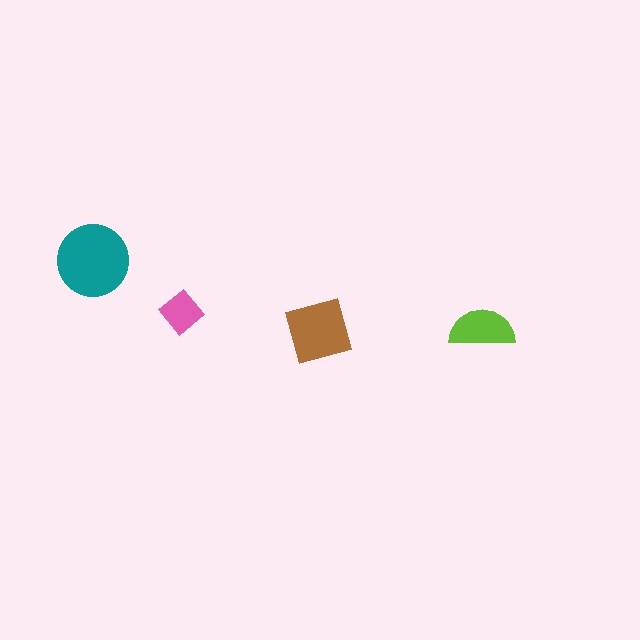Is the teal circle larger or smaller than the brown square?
Larger.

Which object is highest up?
The teal circle is topmost.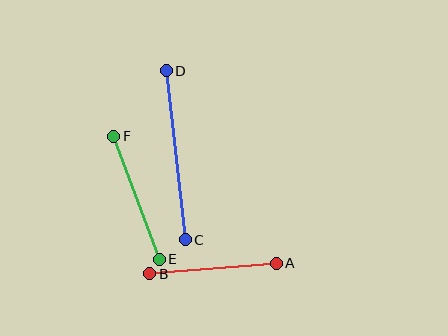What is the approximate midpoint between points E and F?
The midpoint is at approximately (136, 198) pixels.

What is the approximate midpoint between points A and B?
The midpoint is at approximately (213, 268) pixels.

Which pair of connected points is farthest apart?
Points C and D are farthest apart.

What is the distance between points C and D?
The distance is approximately 170 pixels.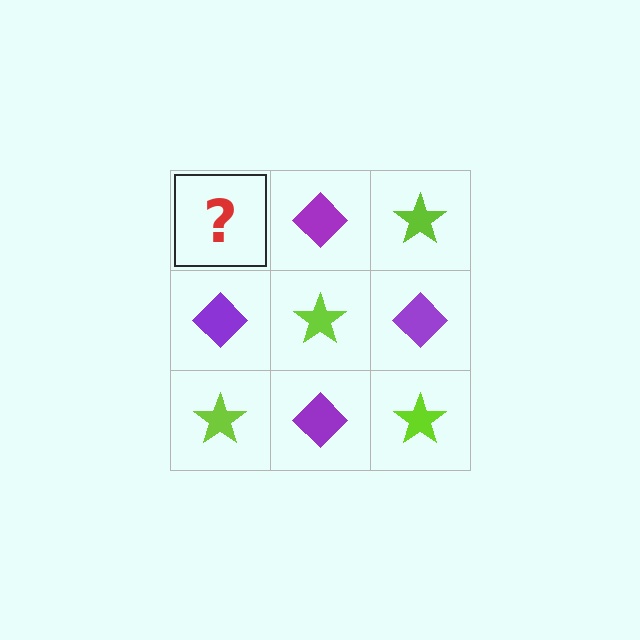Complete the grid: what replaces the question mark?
The question mark should be replaced with a lime star.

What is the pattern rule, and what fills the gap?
The rule is that it alternates lime star and purple diamond in a checkerboard pattern. The gap should be filled with a lime star.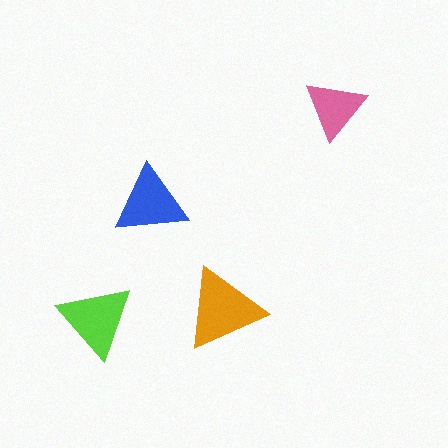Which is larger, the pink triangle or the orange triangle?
The orange one.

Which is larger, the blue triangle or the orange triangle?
The orange one.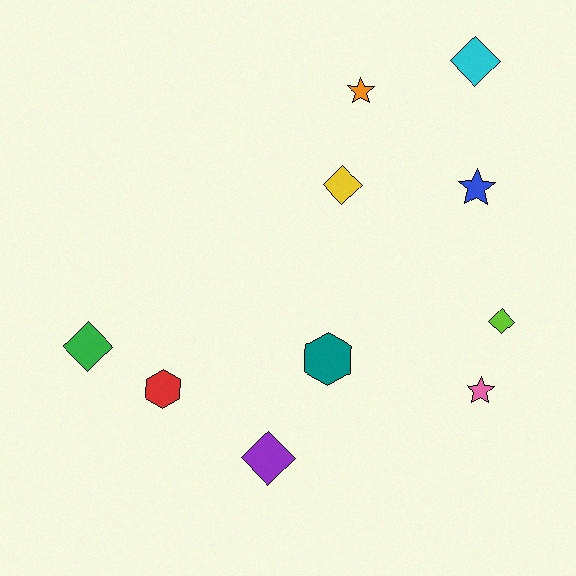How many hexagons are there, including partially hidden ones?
There are 2 hexagons.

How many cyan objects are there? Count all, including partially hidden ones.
There is 1 cyan object.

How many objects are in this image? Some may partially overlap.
There are 10 objects.